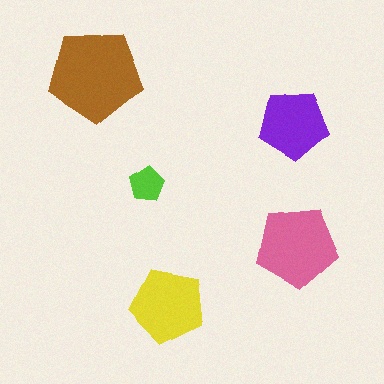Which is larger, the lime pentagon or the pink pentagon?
The pink one.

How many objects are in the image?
There are 5 objects in the image.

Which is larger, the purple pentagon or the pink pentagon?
The pink one.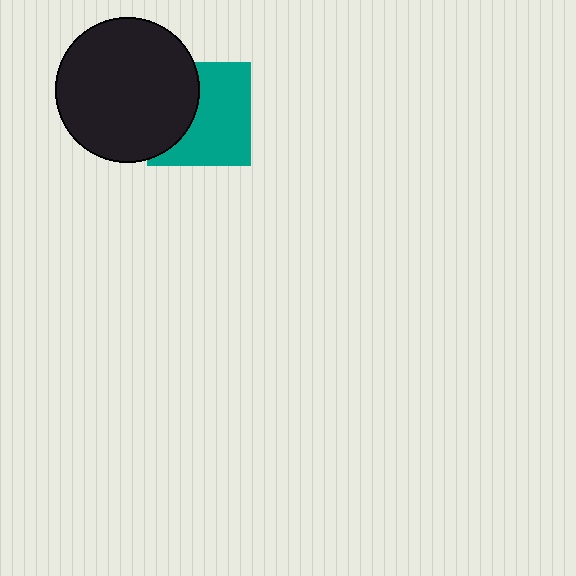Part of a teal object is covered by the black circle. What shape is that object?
It is a square.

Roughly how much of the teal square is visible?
About half of it is visible (roughly 62%).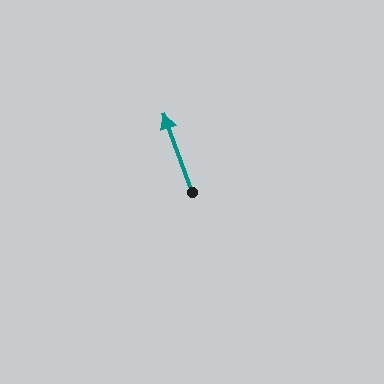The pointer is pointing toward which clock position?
Roughly 11 o'clock.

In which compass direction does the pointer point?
North.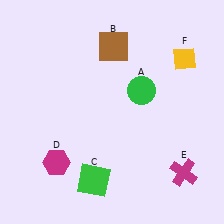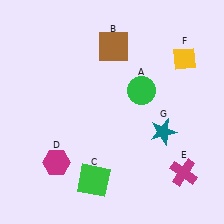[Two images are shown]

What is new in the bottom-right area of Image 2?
A teal star (G) was added in the bottom-right area of Image 2.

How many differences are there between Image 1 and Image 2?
There is 1 difference between the two images.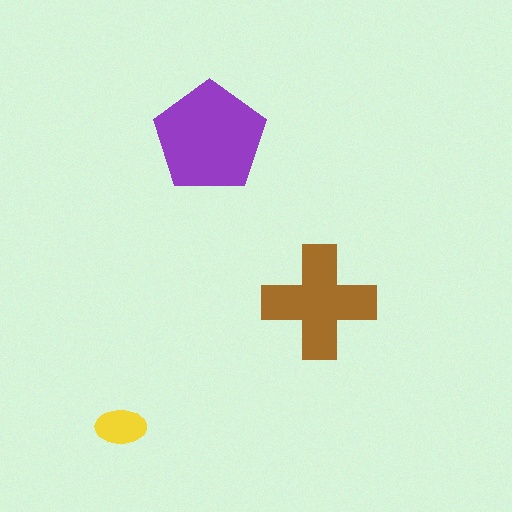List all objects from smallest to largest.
The yellow ellipse, the brown cross, the purple pentagon.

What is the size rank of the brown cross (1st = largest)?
2nd.